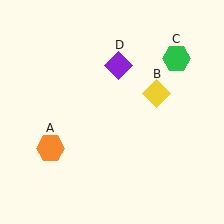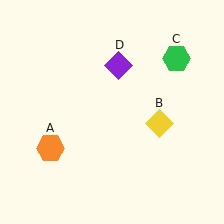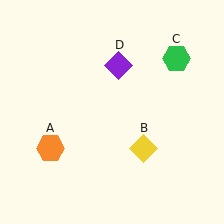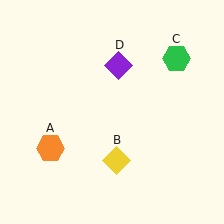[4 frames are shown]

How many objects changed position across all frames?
1 object changed position: yellow diamond (object B).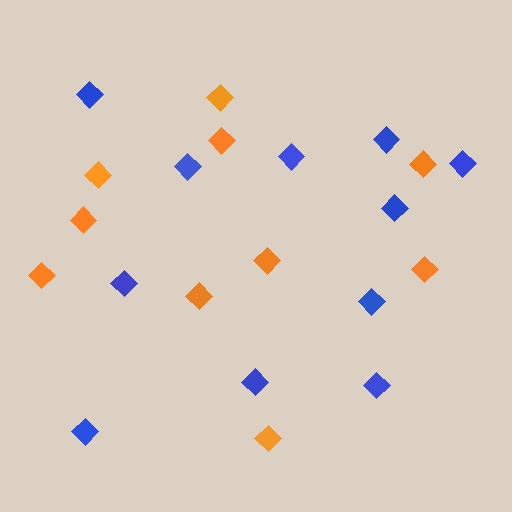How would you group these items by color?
There are 2 groups: one group of orange diamonds (10) and one group of blue diamonds (11).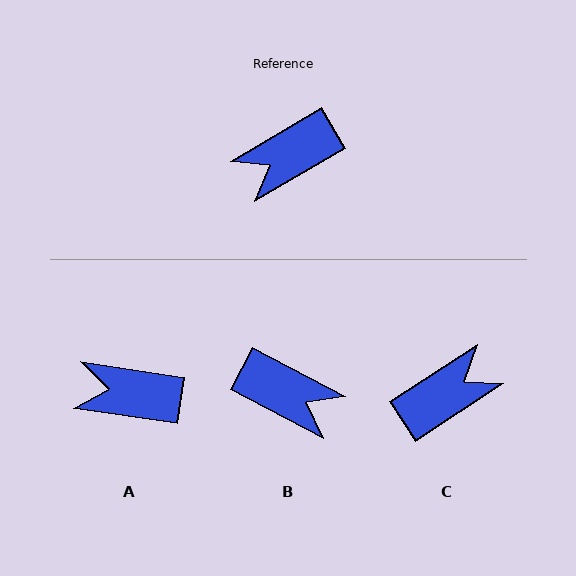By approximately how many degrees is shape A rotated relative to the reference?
Approximately 39 degrees clockwise.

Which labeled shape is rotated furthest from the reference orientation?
C, about 178 degrees away.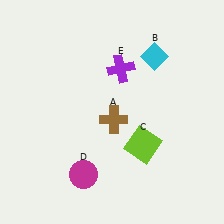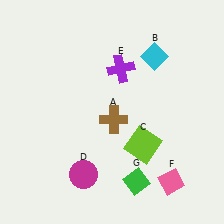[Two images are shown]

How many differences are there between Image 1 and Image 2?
There are 2 differences between the two images.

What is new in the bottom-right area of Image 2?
A pink diamond (F) was added in the bottom-right area of Image 2.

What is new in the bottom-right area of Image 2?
A green diamond (G) was added in the bottom-right area of Image 2.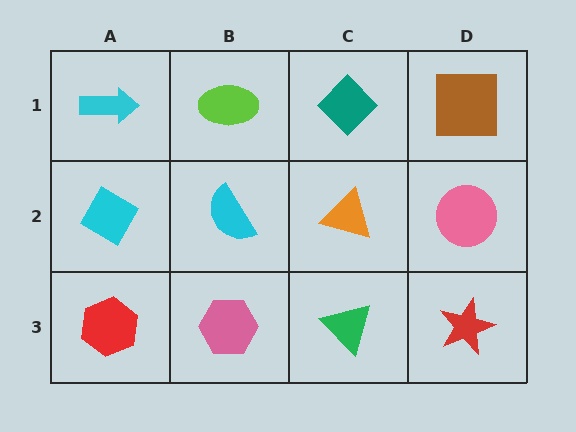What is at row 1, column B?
A lime ellipse.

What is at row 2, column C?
An orange triangle.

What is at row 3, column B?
A pink hexagon.